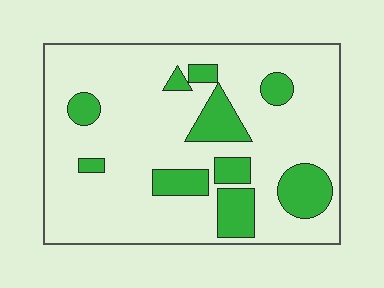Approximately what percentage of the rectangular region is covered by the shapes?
Approximately 20%.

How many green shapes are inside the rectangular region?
10.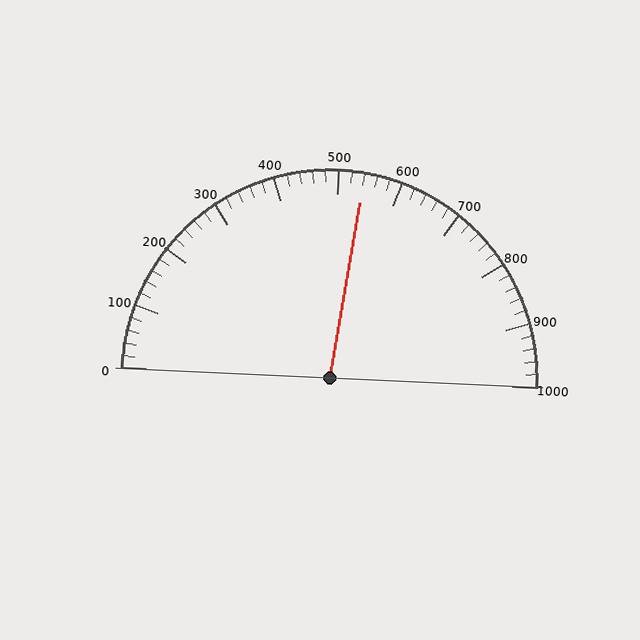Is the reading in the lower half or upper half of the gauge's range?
The reading is in the upper half of the range (0 to 1000).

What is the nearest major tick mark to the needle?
The nearest major tick mark is 500.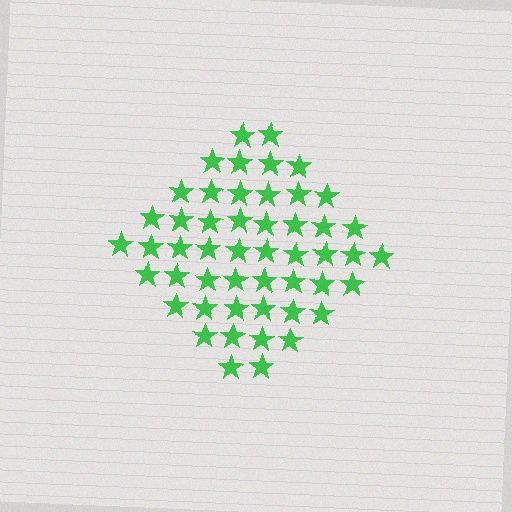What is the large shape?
The large shape is a diamond.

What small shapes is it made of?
It is made of small stars.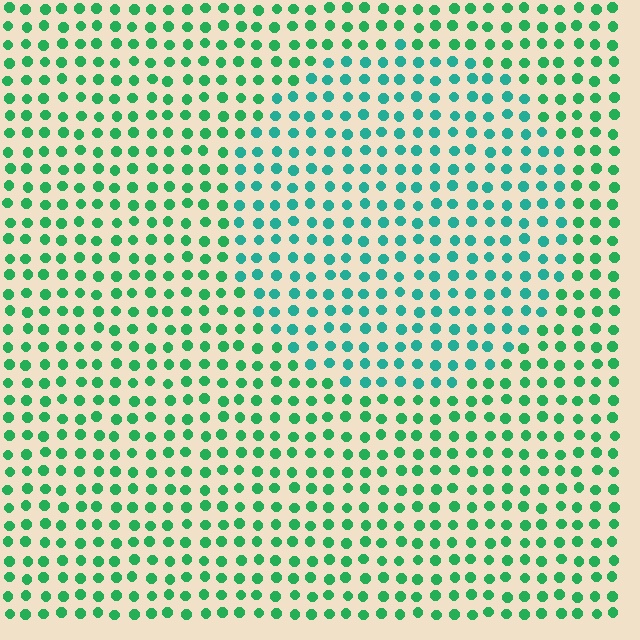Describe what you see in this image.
The image is filled with small green elements in a uniform arrangement. A circle-shaped region is visible where the elements are tinted to a slightly different hue, forming a subtle color boundary.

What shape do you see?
I see a circle.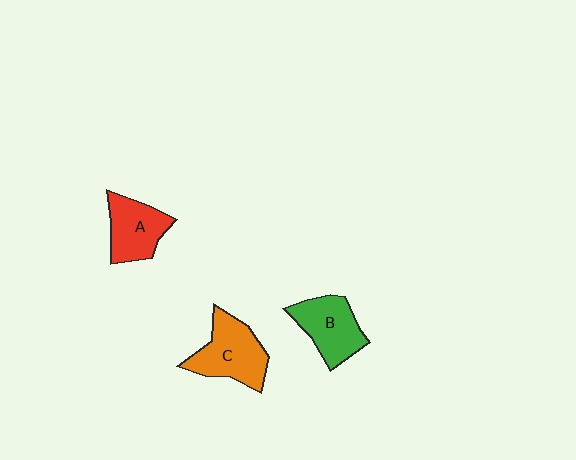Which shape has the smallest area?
Shape A (red).